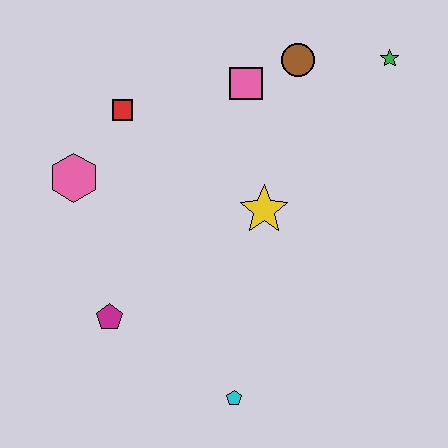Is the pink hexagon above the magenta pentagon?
Yes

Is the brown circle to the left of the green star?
Yes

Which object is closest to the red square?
The pink hexagon is closest to the red square.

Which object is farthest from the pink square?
The cyan pentagon is farthest from the pink square.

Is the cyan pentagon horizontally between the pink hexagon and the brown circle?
Yes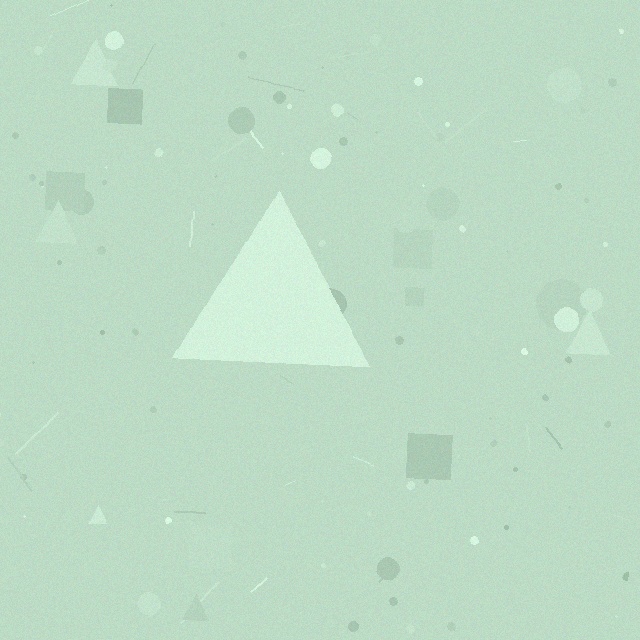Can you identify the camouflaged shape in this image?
The camouflaged shape is a triangle.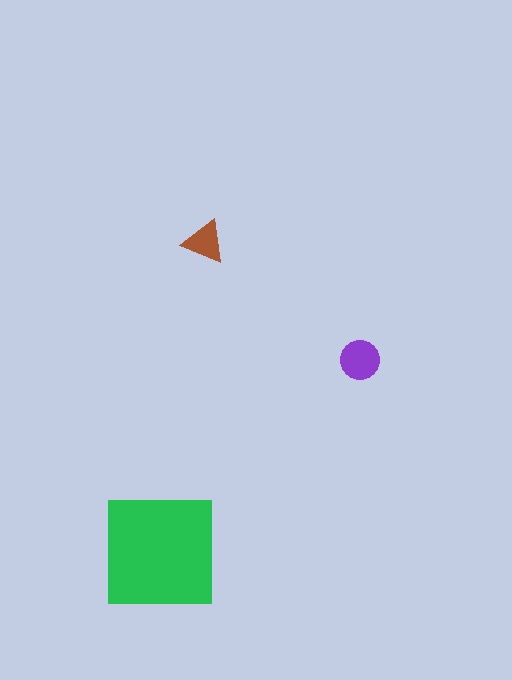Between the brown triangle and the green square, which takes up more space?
The green square.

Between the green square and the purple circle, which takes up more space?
The green square.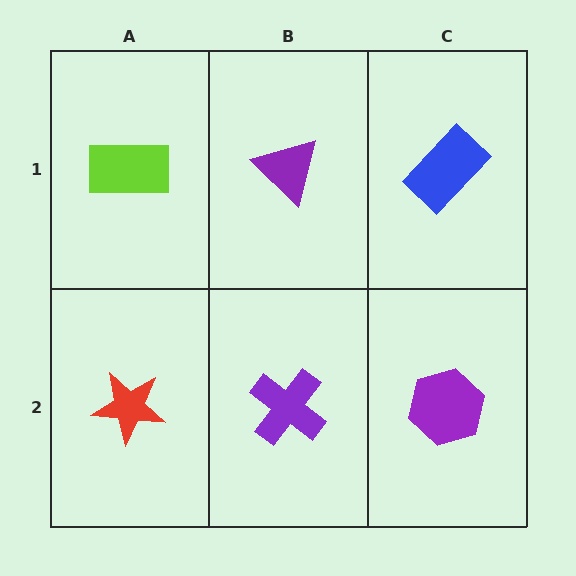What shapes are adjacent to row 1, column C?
A purple hexagon (row 2, column C), a purple triangle (row 1, column B).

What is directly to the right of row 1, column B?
A blue rectangle.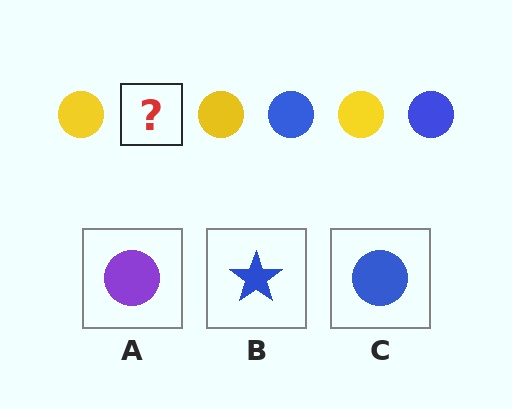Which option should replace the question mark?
Option C.